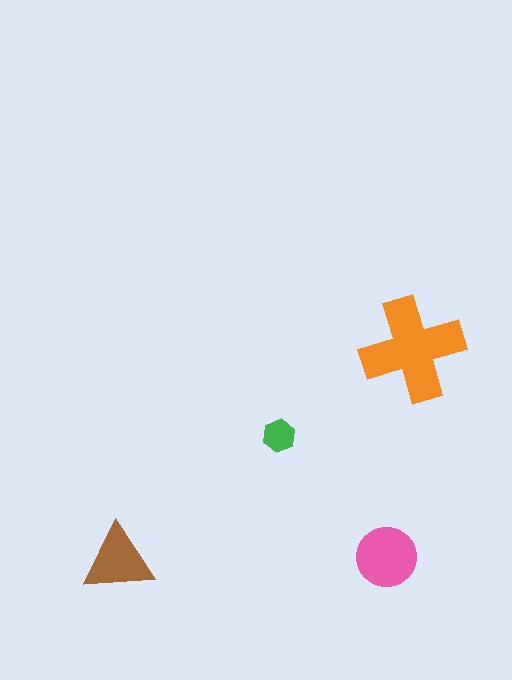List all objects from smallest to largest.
The green hexagon, the brown triangle, the pink circle, the orange cross.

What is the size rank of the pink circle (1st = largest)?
2nd.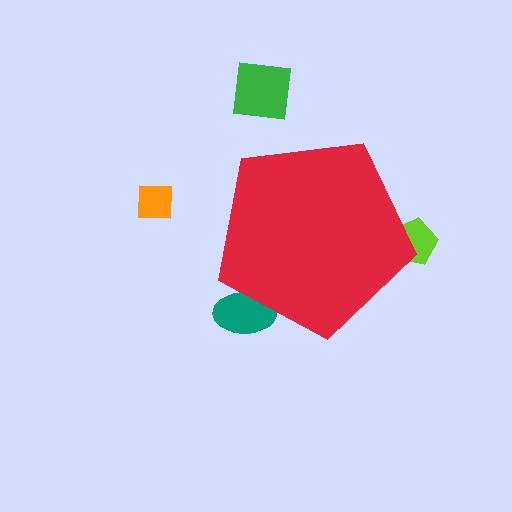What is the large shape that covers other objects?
A red pentagon.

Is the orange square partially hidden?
No, the orange square is fully visible.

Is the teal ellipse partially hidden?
Yes, the teal ellipse is partially hidden behind the red pentagon.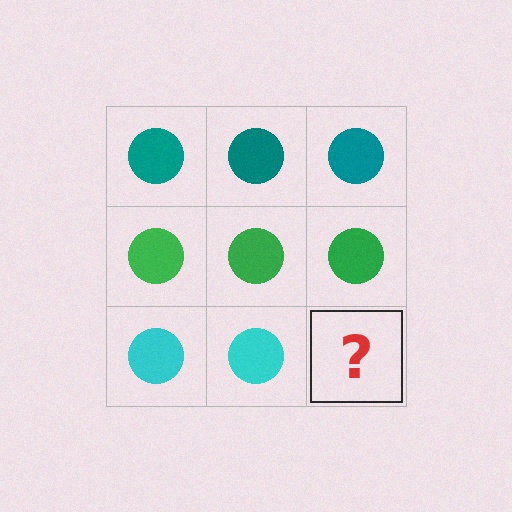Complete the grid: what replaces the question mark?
The question mark should be replaced with a cyan circle.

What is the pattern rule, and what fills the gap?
The rule is that each row has a consistent color. The gap should be filled with a cyan circle.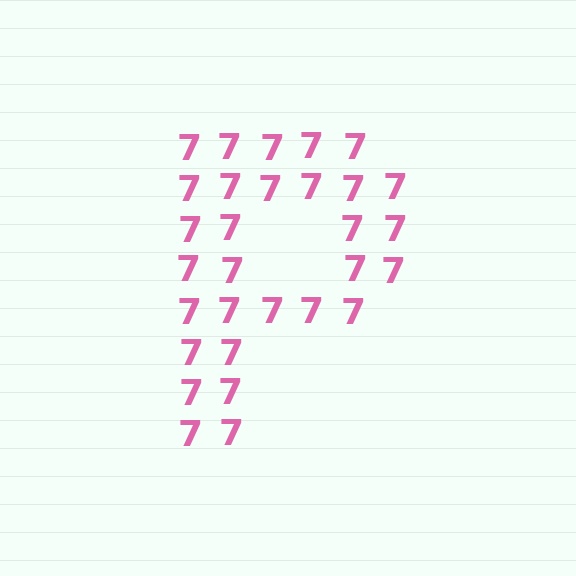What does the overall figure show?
The overall figure shows the letter P.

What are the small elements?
The small elements are digit 7's.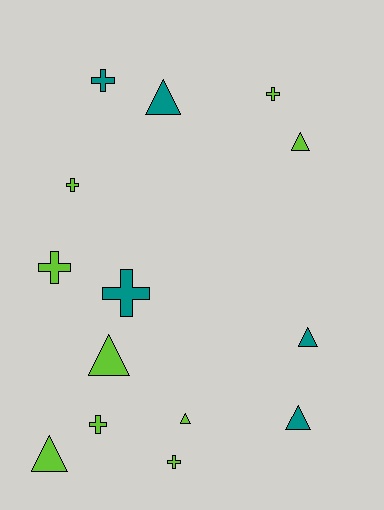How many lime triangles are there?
There are 4 lime triangles.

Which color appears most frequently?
Lime, with 9 objects.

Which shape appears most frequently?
Cross, with 7 objects.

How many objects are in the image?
There are 14 objects.